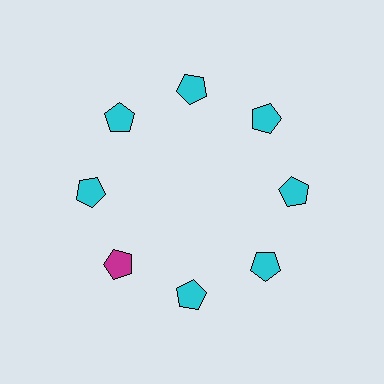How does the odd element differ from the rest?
It has a different color: magenta instead of cyan.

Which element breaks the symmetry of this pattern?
The magenta pentagon at roughly the 8 o'clock position breaks the symmetry. All other shapes are cyan pentagons.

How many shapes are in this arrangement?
There are 8 shapes arranged in a ring pattern.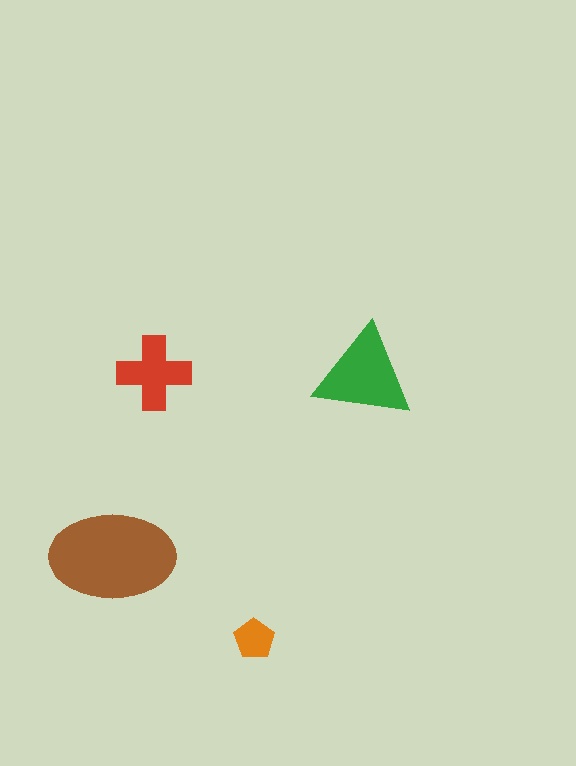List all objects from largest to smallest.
The brown ellipse, the green triangle, the red cross, the orange pentagon.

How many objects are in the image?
There are 4 objects in the image.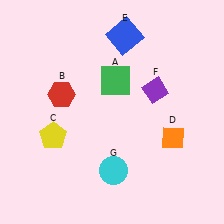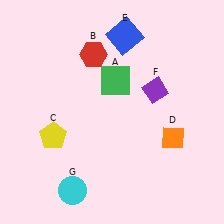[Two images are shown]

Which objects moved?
The objects that moved are: the red hexagon (B), the cyan circle (G).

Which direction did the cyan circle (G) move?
The cyan circle (G) moved left.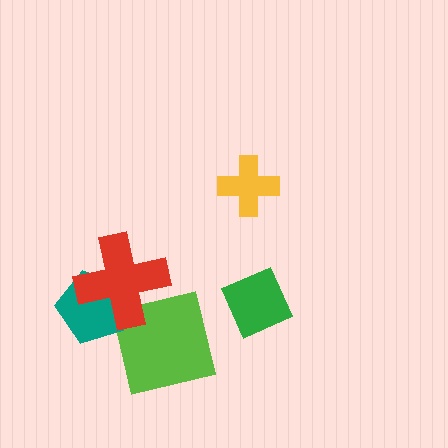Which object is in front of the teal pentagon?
The red cross is in front of the teal pentagon.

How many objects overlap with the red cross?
2 objects overlap with the red cross.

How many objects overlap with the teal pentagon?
1 object overlaps with the teal pentagon.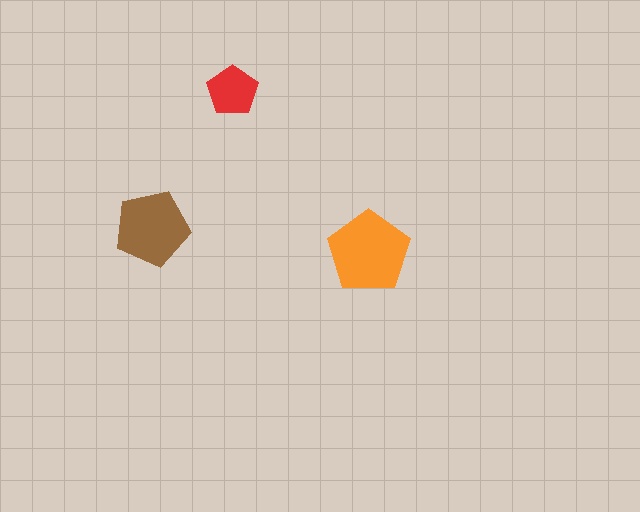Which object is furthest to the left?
The brown pentagon is leftmost.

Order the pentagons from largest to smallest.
the orange one, the brown one, the red one.